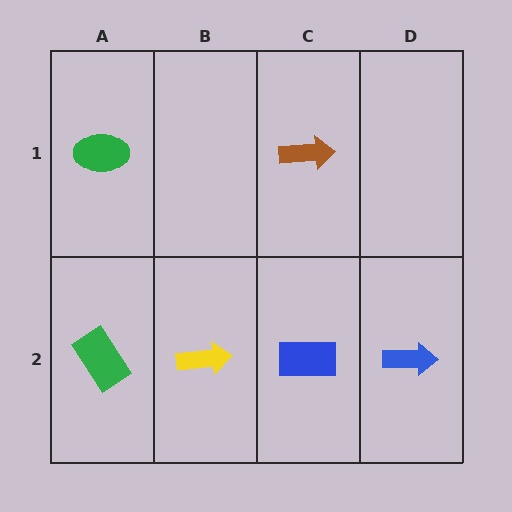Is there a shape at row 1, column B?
No, that cell is empty.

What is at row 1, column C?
A brown arrow.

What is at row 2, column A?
A green rectangle.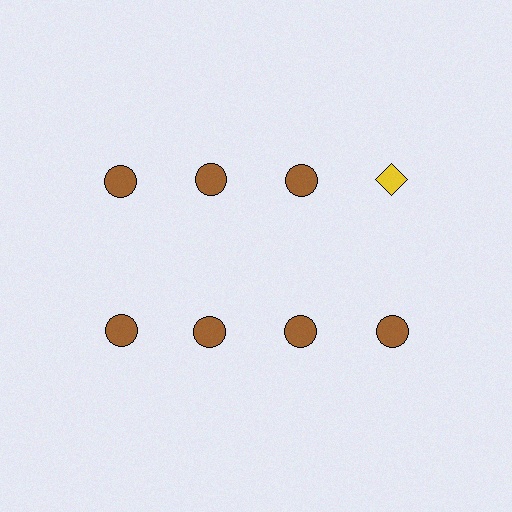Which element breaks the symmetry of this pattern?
The yellow diamond in the top row, second from right column breaks the symmetry. All other shapes are brown circles.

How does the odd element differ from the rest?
It differs in both color (yellow instead of brown) and shape (diamond instead of circle).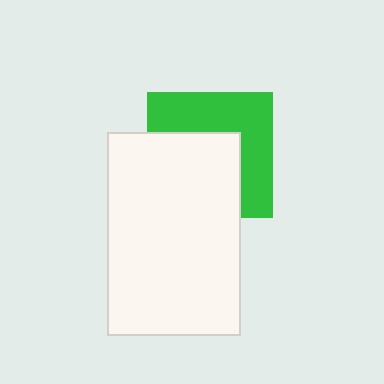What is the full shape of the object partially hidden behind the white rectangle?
The partially hidden object is a green square.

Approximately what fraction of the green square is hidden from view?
Roughly 51% of the green square is hidden behind the white rectangle.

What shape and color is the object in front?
The object in front is a white rectangle.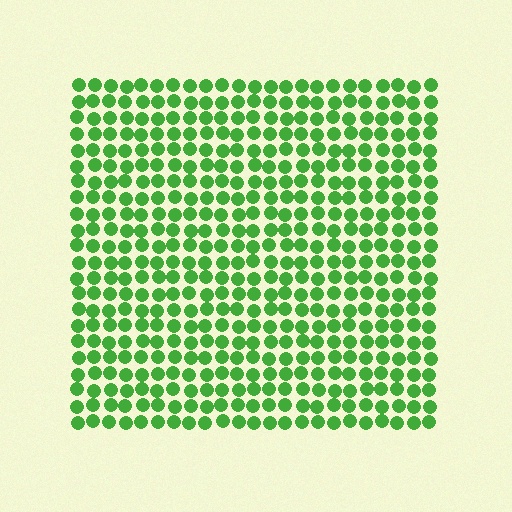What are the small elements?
The small elements are circles.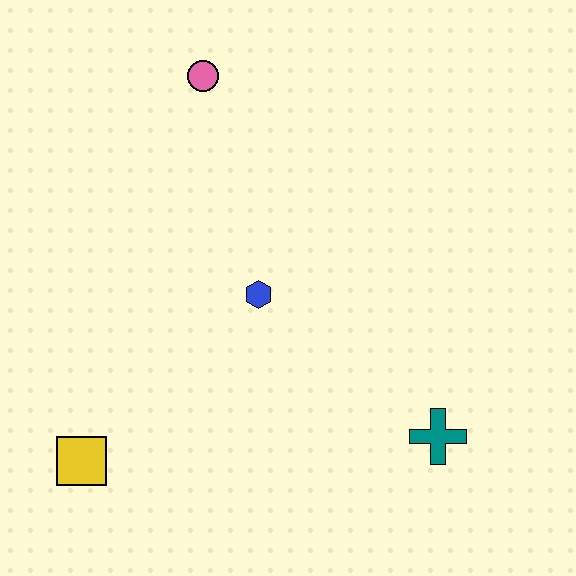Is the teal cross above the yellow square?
Yes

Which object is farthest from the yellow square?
The pink circle is farthest from the yellow square.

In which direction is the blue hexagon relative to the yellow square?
The blue hexagon is to the right of the yellow square.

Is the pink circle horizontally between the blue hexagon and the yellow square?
Yes